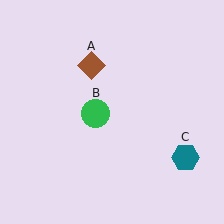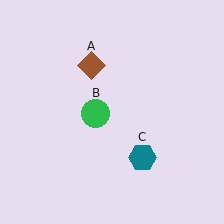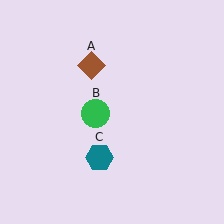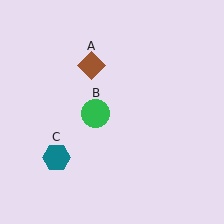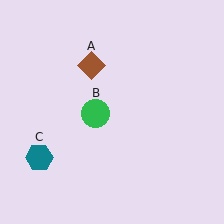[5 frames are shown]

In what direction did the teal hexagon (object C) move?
The teal hexagon (object C) moved left.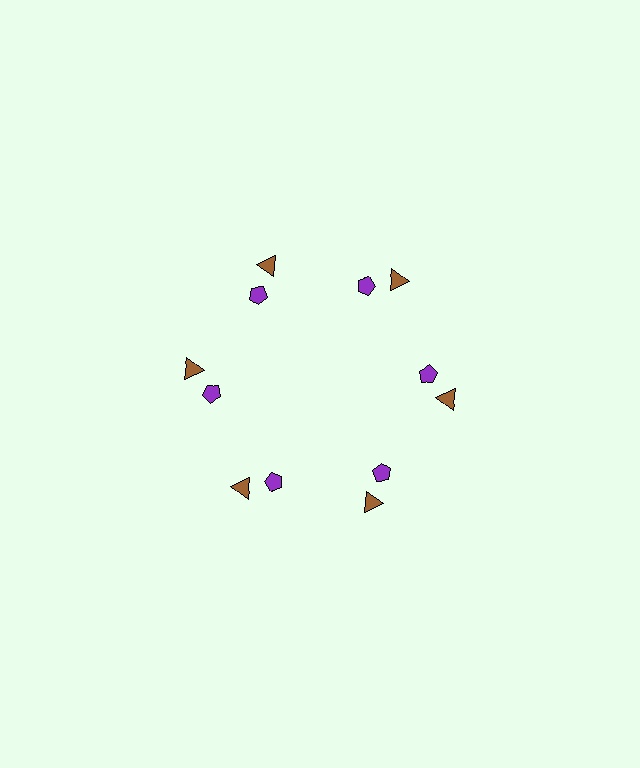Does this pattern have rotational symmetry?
Yes, this pattern has 6-fold rotational symmetry. It looks the same after rotating 60 degrees around the center.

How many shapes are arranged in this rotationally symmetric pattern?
There are 12 shapes, arranged in 6 groups of 2.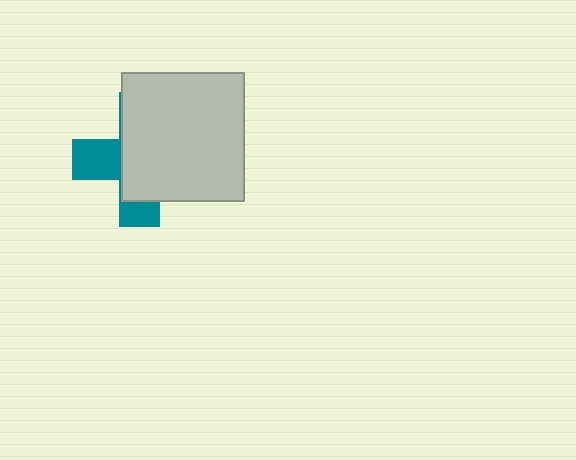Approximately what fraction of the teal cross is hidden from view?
Roughly 66% of the teal cross is hidden behind the light gray rectangle.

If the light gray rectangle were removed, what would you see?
You would see the complete teal cross.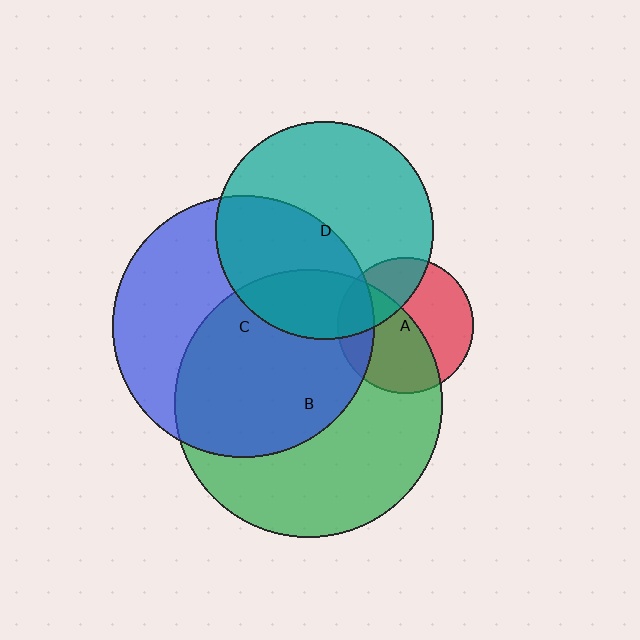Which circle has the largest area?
Circle B (green).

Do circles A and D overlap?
Yes.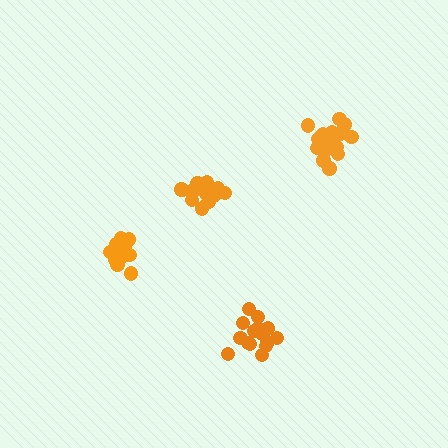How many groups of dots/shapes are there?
There are 4 groups.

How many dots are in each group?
Group 1: 19 dots, Group 2: 16 dots, Group 3: 15 dots, Group 4: 20 dots (70 total).